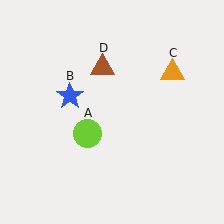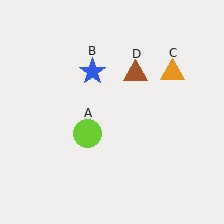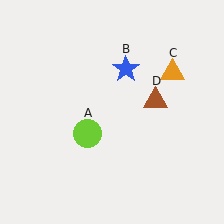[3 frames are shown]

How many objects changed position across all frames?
2 objects changed position: blue star (object B), brown triangle (object D).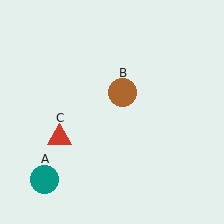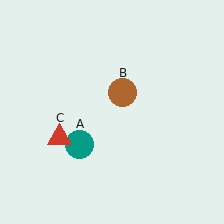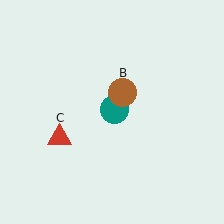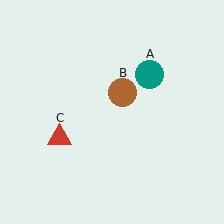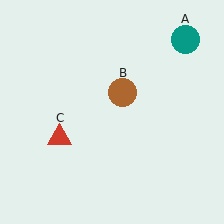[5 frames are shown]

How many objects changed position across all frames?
1 object changed position: teal circle (object A).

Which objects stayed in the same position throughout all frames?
Brown circle (object B) and red triangle (object C) remained stationary.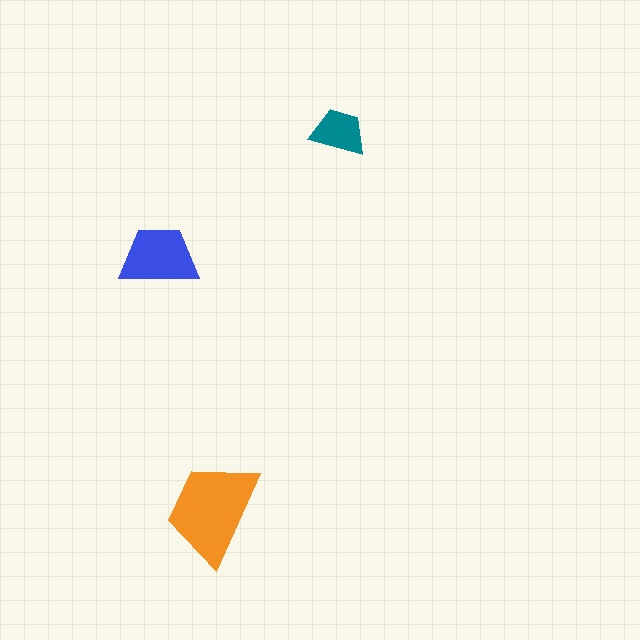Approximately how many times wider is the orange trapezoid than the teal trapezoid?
About 2 times wider.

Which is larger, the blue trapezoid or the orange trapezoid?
The orange one.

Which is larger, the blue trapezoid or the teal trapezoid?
The blue one.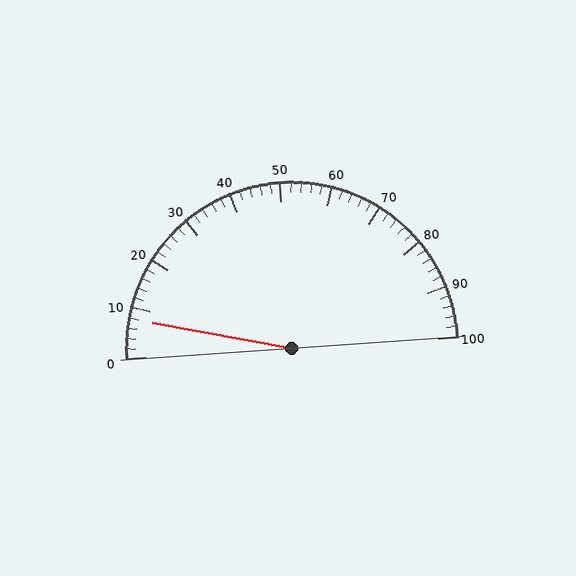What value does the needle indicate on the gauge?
The needle indicates approximately 8.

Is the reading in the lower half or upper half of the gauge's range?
The reading is in the lower half of the range (0 to 100).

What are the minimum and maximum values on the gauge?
The gauge ranges from 0 to 100.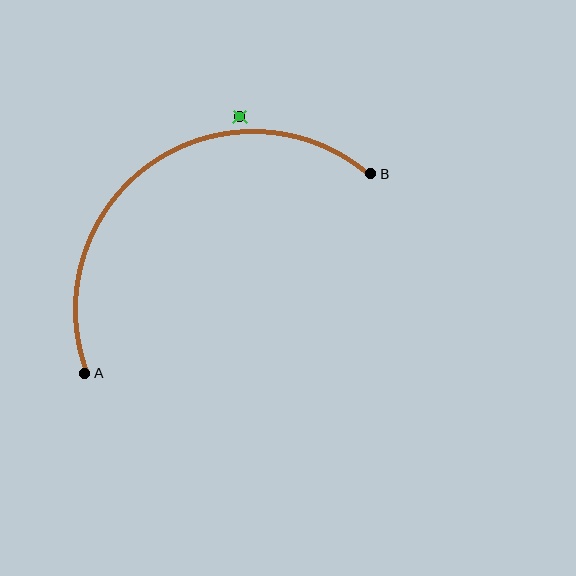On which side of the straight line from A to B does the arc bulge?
The arc bulges above and to the left of the straight line connecting A and B.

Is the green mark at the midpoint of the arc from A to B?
No — the green mark does not lie on the arc at all. It sits slightly outside the curve.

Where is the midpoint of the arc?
The arc midpoint is the point on the curve farthest from the straight line joining A and B. It sits above and to the left of that line.